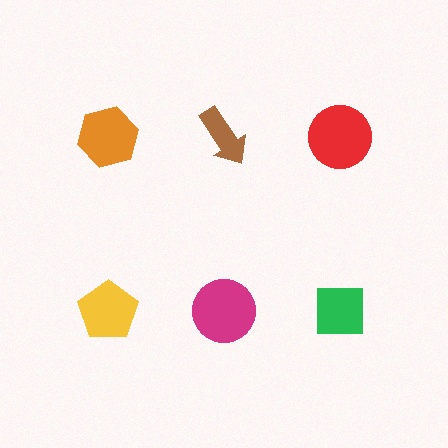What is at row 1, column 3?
A red circle.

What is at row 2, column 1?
A yellow pentagon.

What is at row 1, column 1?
An orange hexagon.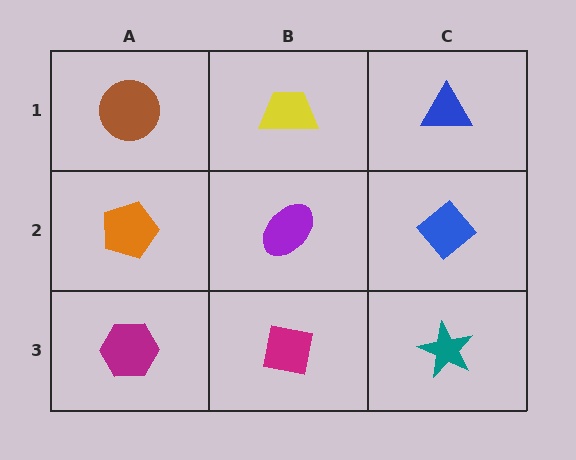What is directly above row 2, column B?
A yellow trapezoid.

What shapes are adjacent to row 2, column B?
A yellow trapezoid (row 1, column B), a magenta square (row 3, column B), an orange pentagon (row 2, column A), a blue diamond (row 2, column C).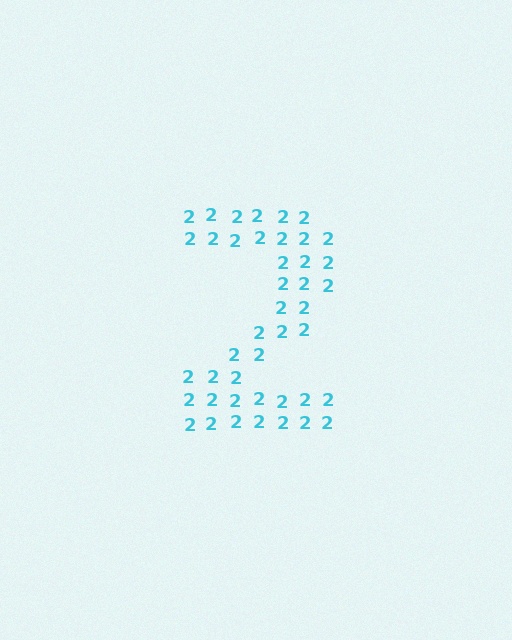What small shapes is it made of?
It is made of small digit 2's.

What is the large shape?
The large shape is the digit 2.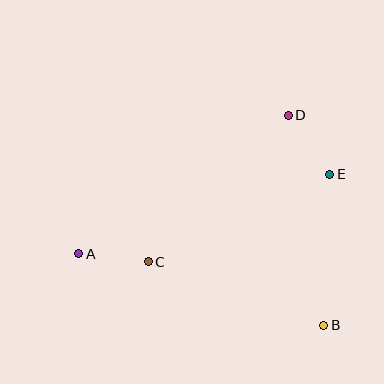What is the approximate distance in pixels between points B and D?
The distance between B and D is approximately 213 pixels.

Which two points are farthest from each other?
Points A and E are farthest from each other.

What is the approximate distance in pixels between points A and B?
The distance between A and B is approximately 256 pixels.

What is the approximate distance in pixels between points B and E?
The distance between B and E is approximately 151 pixels.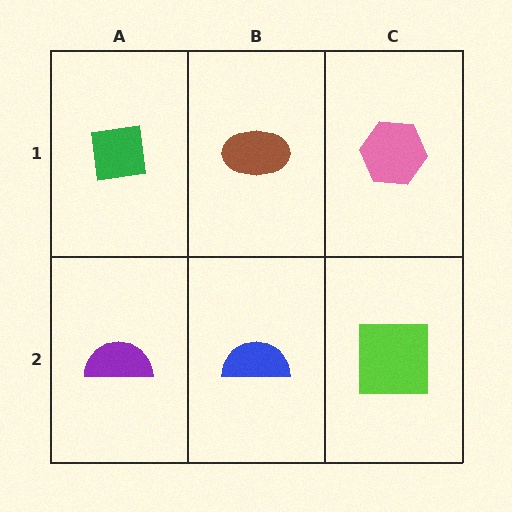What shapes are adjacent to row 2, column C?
A pink hexagon (row 1, column C), a blue semicircle (row 2, column B).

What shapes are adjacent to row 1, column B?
A blue semicircle (row 2, column B), a green square (row 1, column A), a pink hexagon (row 1, column C).